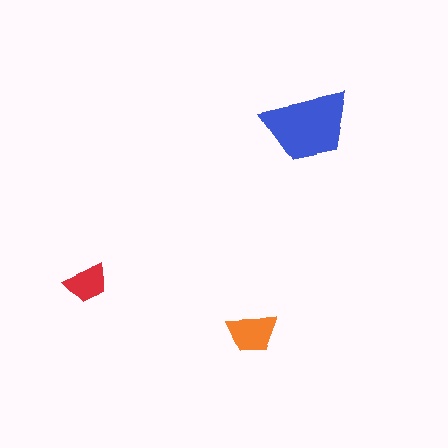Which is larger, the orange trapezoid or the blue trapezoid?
The blue one.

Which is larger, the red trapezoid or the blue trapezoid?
The blue one.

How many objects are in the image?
There are 3 objects in the image.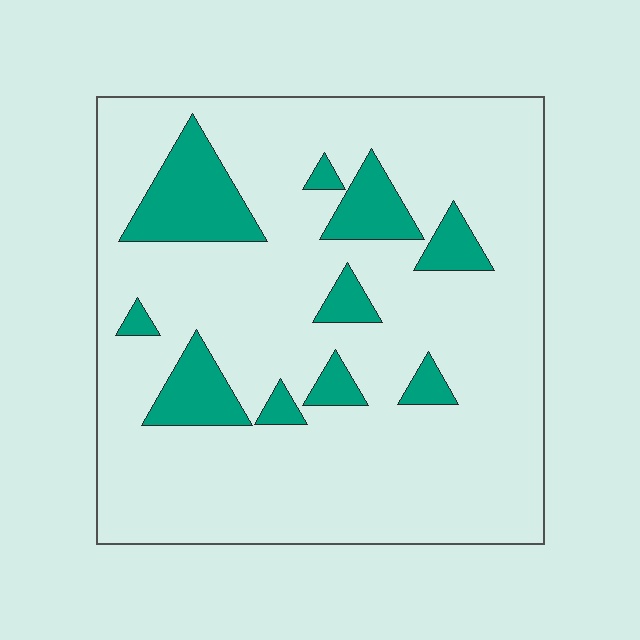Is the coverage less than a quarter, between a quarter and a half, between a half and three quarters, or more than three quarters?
Less than a quarter.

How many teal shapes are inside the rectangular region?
10.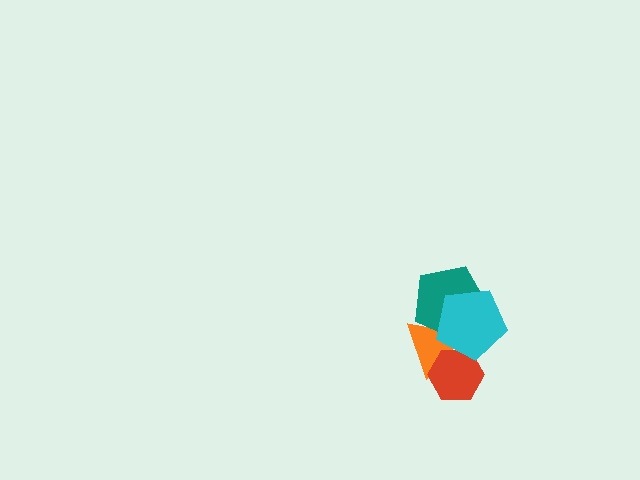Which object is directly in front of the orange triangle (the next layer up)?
The teal pentagon is directly in front of the orange triangle.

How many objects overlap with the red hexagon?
2 objects overlap with the red hexagon.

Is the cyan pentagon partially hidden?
No, no other shape covers it.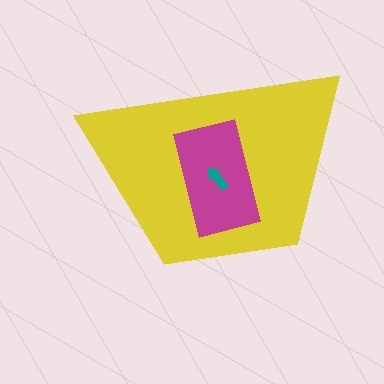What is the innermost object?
The teal arrow.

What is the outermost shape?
The yellow trapezoid.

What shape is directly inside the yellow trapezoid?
The magenta rectangle.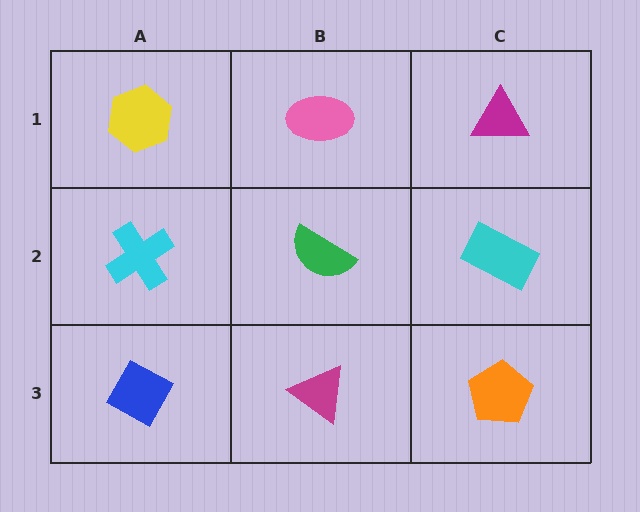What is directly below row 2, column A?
A blue diamond.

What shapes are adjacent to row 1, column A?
A cyan cross (row 2, column A), a pink ellipse (row 1, column B).